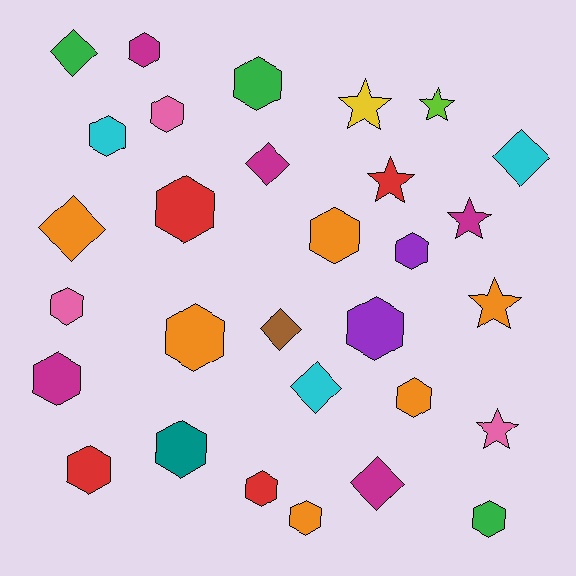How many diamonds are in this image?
There are 7 diamonds.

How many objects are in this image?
There are 30 objects.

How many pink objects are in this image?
There are 3 pink objects.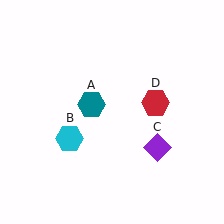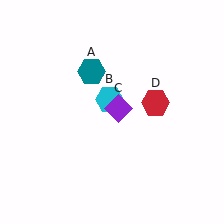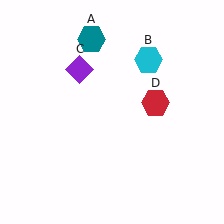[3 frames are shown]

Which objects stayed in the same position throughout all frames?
Red hexagon (object D) remained stationary.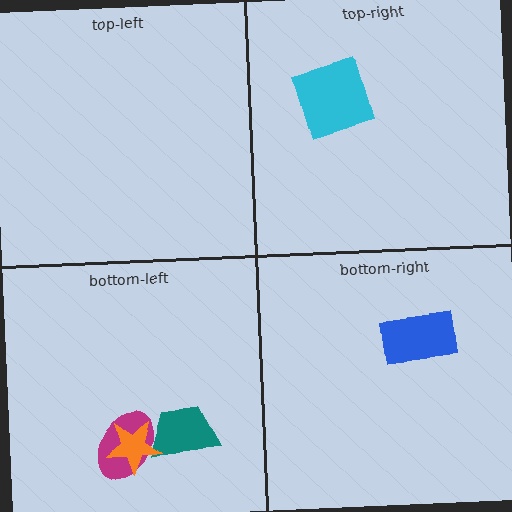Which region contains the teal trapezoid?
The bottom-left region.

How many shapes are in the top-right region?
1.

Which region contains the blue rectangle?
The bottom-right region.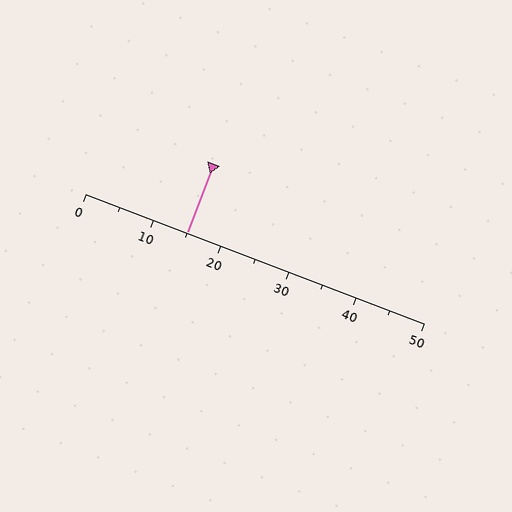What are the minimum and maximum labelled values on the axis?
The axis runs from 0 to 50.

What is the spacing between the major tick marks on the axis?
The major ticks are spaced 10 apart.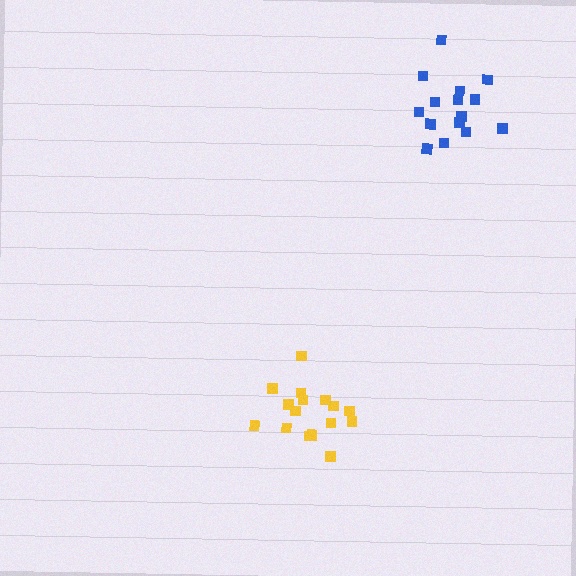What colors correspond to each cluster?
The clusters are colored: blue, yellow.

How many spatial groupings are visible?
There are 2 spatial groupings.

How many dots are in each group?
Group 1: 15 dots, Group 2: 16 dots (31 total).